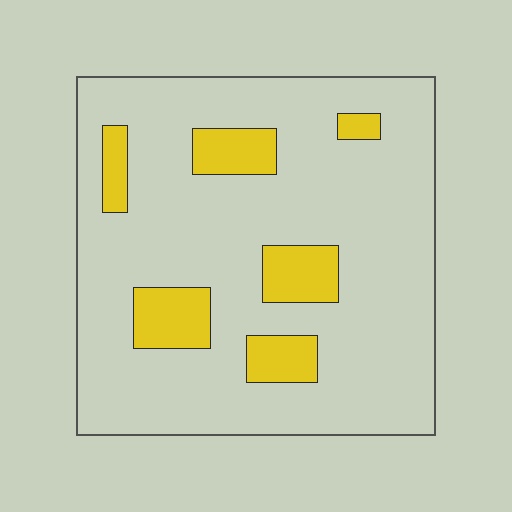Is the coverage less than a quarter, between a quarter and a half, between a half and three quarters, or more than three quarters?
Less than a quarter.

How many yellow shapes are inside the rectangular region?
6.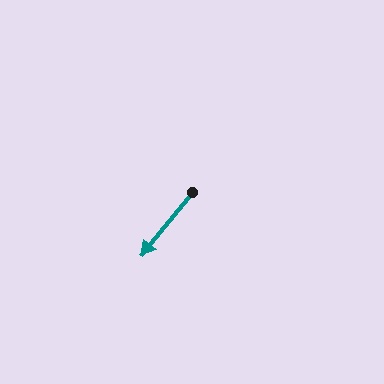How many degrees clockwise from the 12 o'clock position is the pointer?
Approximately 219 degrees.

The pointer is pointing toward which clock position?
Roughly 7 o'clock.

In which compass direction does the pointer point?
Southwest.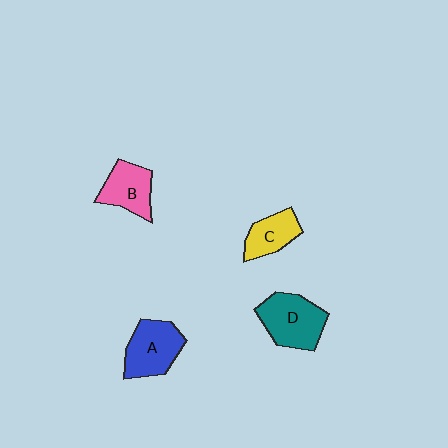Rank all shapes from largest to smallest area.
From largest to smallest: D (teal), A (blue), B (pink), C (yellow).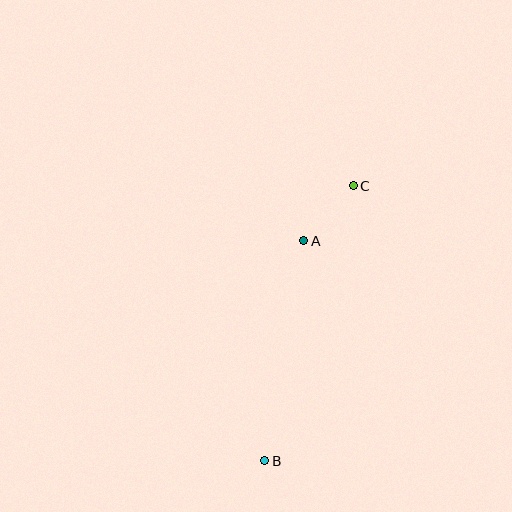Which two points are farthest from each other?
Points B and C are farthest from each other.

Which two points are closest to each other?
Points A and C are closest to each other.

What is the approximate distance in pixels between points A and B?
The distance between A and B is approximately 223 pixels.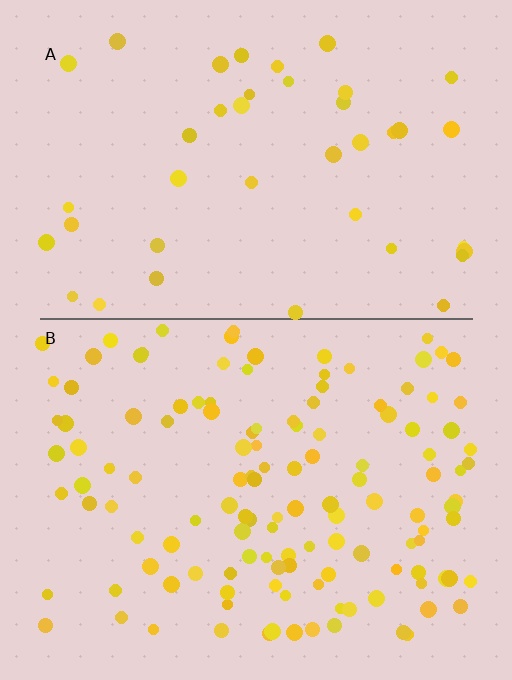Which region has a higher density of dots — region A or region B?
B (the bottom).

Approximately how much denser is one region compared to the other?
Approximately 3.1× — region B over region A.